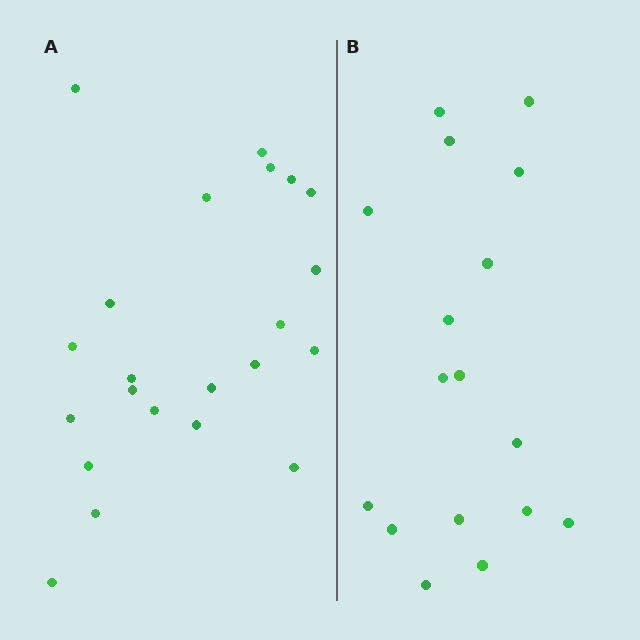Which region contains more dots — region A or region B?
Region A (the left region) has more dots.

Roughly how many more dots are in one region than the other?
Region A has about 5 more dots than region B.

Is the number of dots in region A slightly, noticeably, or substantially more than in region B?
Region A has noticeably more, but not dramatically so. The ratio is roughly 1.3 to 1.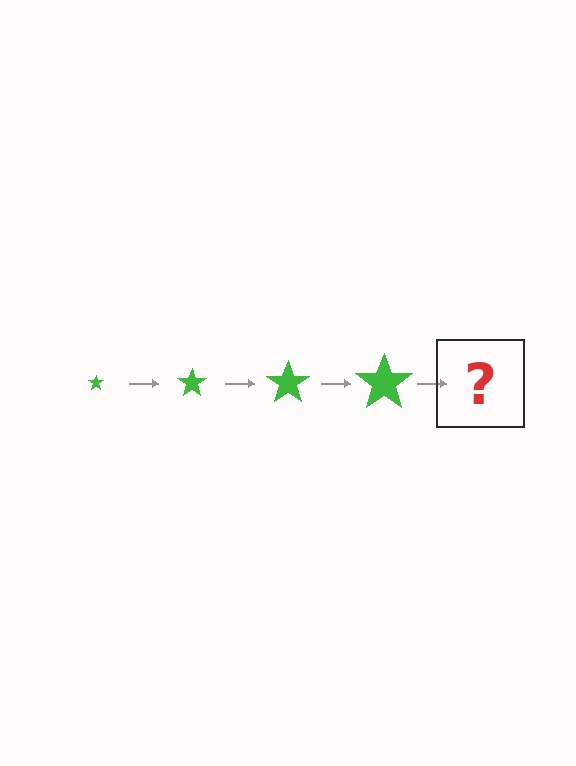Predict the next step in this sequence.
The next step is a green star, larger than the previous one.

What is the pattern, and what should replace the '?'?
The pattern is that the star gets progressively larger each step. The '?' should be a green star, larger than the previous one.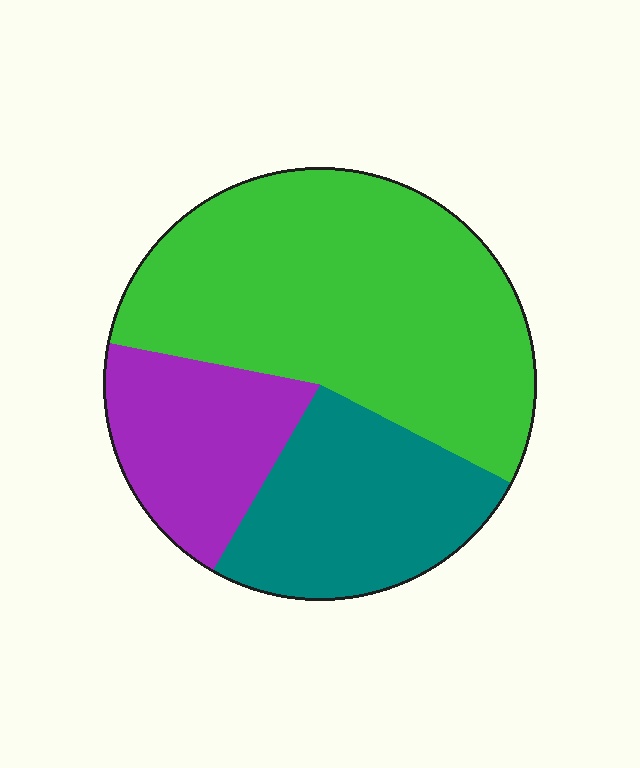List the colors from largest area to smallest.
From largest to smallest: green, teal, purple.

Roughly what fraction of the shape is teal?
Teal covers 26% of the shape.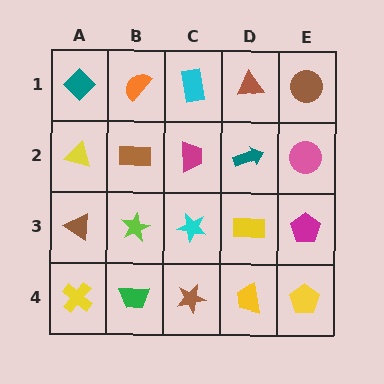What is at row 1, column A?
A teal diamond.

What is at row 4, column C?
A brown star.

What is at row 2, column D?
A teal arrow.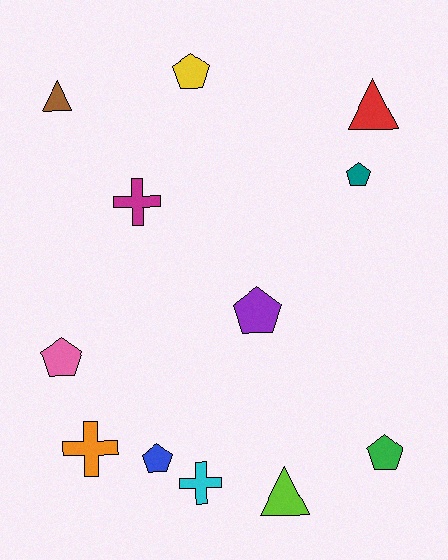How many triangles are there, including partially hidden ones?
There are 3 triangles.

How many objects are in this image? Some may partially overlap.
There are 12 objects.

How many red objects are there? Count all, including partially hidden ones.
There is 1 red object.